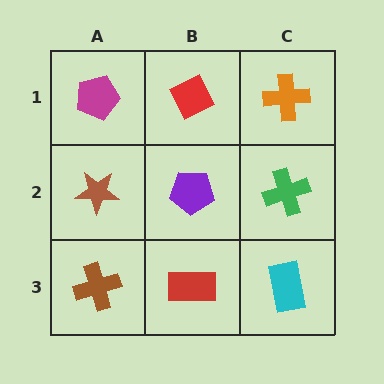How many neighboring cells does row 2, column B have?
4.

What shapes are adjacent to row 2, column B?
A red diamond (row 1, column B), a red rectangle (row 3, column B), a brown star (row 2, column A), a green cross (row 2, column C).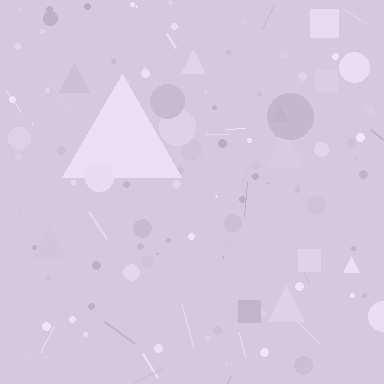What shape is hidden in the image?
A triangle is hidden in the image.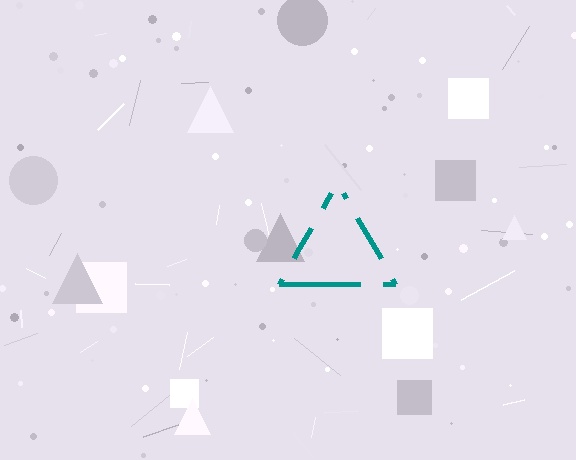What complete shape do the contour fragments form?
The contour fragments form a triangle.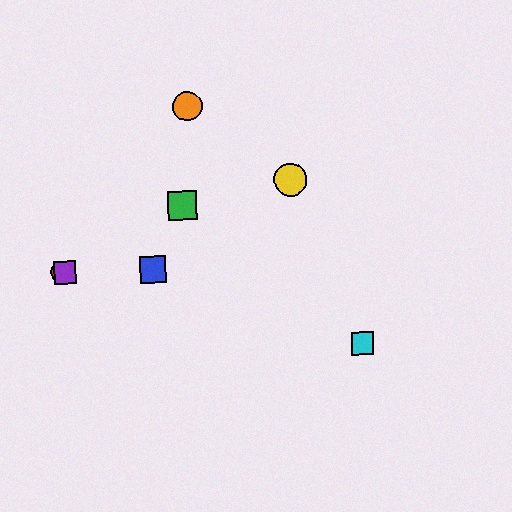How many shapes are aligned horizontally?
3 shapes (the red circle, the blue square, the purple square) are aligned horizontally.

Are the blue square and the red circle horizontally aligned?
Yes, both are at y≈269.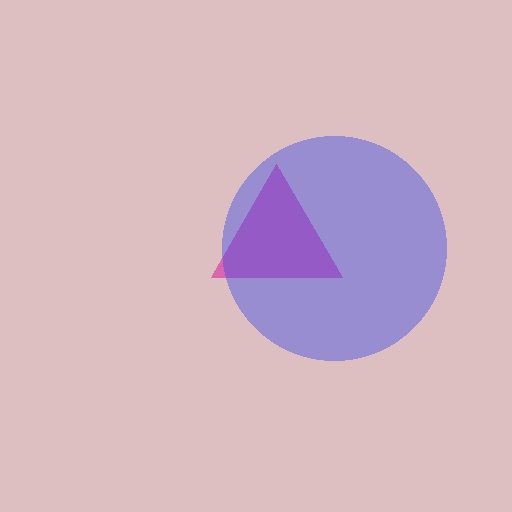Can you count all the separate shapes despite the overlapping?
Yes, there are 2 separate shapes.